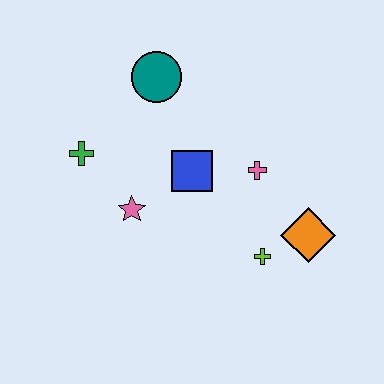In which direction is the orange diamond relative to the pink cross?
The orange diamond is below the pink cross.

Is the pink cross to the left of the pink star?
No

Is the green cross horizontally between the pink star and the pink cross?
No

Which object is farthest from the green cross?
The orange diamond is farthest from the green cross.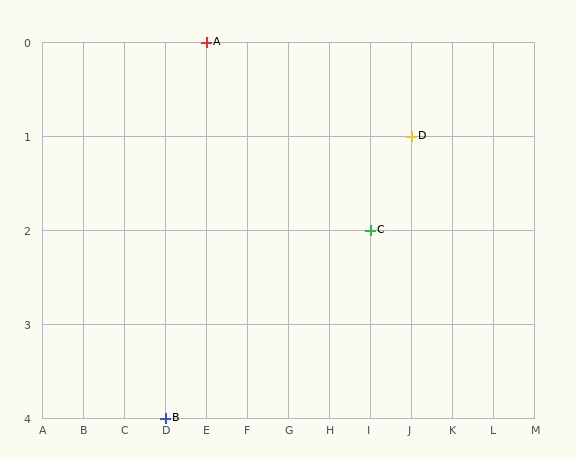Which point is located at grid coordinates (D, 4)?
Point B is at (D, 4).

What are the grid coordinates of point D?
Point D is at grid coordinates (J, 1).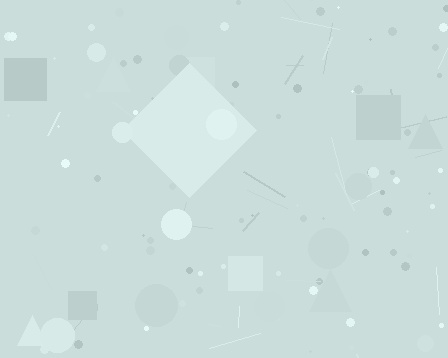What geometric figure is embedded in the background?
A diamond is embedded in the background.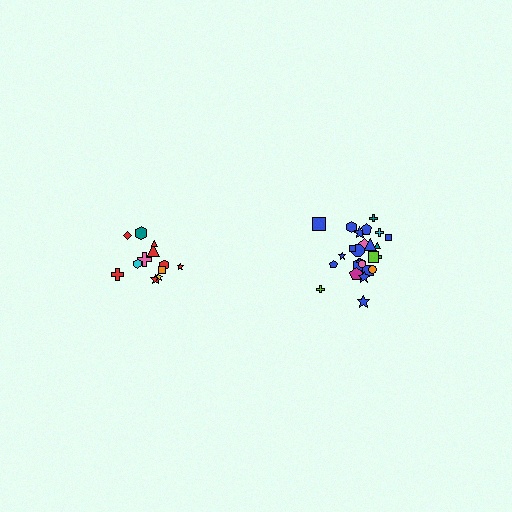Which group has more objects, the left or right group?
The right group.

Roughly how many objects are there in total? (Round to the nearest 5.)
Roughly 35 objects in total.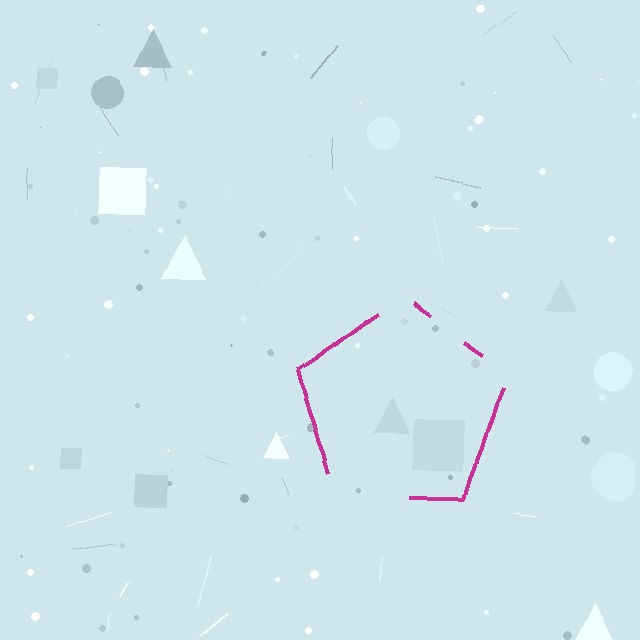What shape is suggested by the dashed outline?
The dashed outline suggests a pentagon.